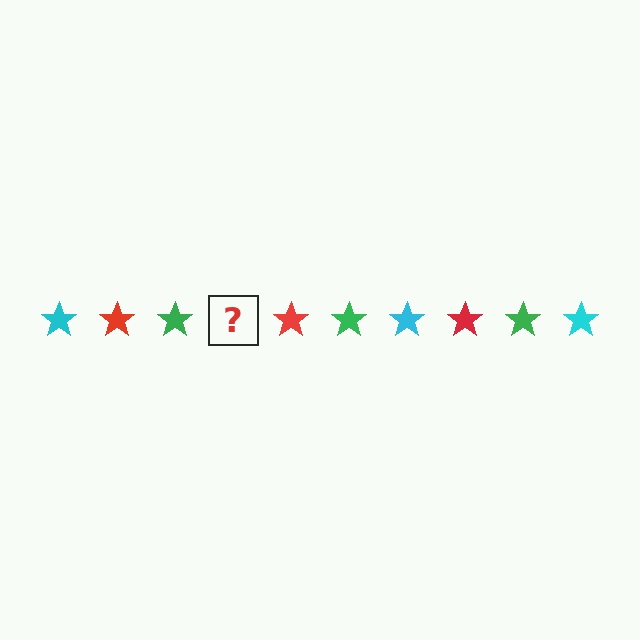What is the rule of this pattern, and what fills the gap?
The rule is that the pattern cycles through cyan, red, green stars. The gap should be filled with a cyan star.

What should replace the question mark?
The question mark should be replaced with a cyan star.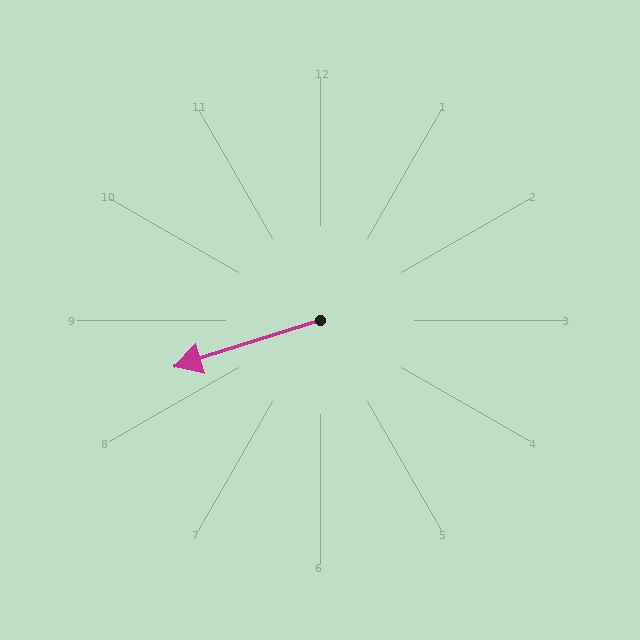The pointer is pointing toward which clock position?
Roughly 8 o'clock.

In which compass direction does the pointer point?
West.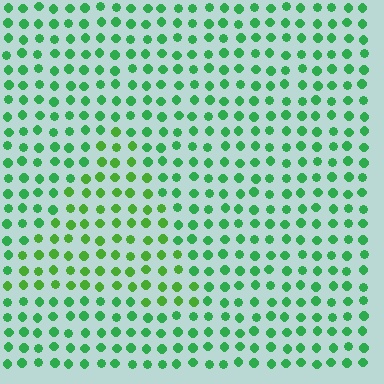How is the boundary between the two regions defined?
The boundary is defined purely by a slight shift in hue (about 26 degrees). Spacing, size, and orientation are identical on both sides.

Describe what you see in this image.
The image is filled with small green elements in a uniform arrangement. A triangle-shaped region is visible where the elements are tinted to a slightly different hue, forming a subtle color boundary.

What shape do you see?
I see a triangle.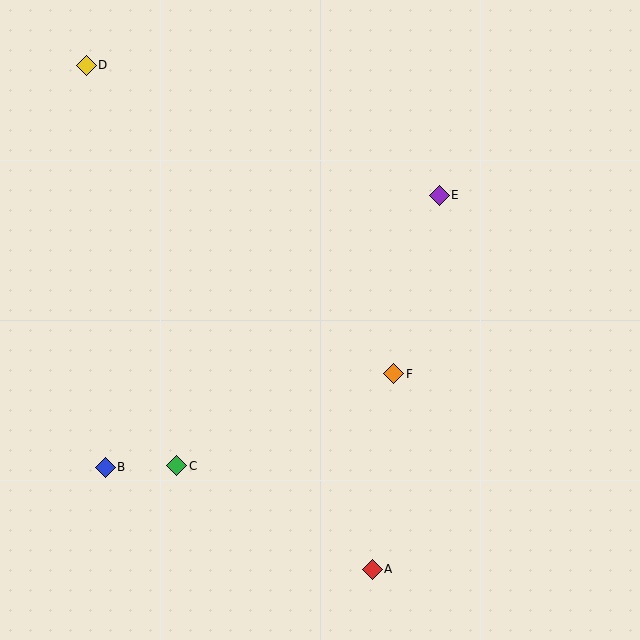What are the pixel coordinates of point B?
Point B is at (105, 467).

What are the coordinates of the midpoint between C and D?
The midpoint between C and D is at (131, 265).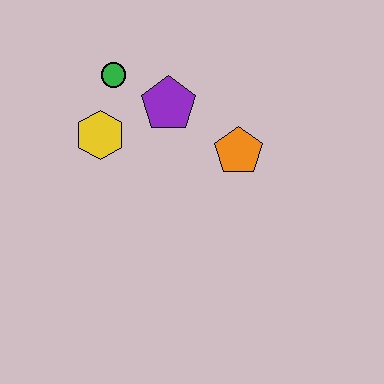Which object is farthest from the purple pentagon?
The orange pentagon is farthest from the purple pentagon.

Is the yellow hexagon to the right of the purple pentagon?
No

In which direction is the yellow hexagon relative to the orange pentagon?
The yellow hexagon is to the left of the orange pentagon.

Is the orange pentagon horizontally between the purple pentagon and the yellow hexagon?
No